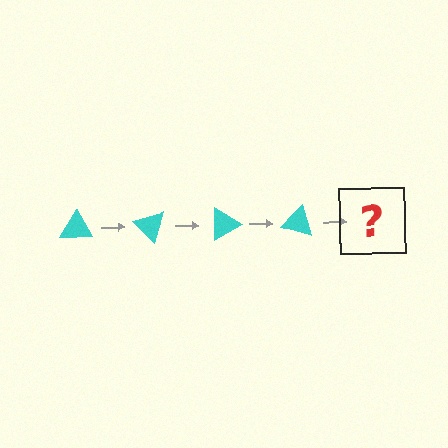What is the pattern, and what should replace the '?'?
The pattern is that the triangle rotates 45 degrees each step. The '?' should be a cyan triangle rotated 180 degrees.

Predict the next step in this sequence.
The next step is a cyan triangle rotated 180 degrees.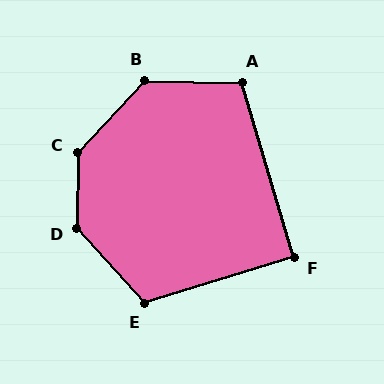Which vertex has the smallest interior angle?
F, at approximately 91 degrees.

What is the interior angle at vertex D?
Approximately 137 degrees (obtuse).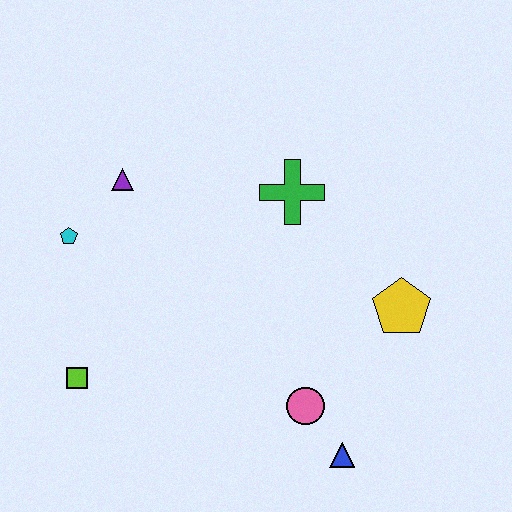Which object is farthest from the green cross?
The lime square is farthest from the green cross.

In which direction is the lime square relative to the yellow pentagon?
The lime square is to the left of the yellow pentagon.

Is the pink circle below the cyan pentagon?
Yes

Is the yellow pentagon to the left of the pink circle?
No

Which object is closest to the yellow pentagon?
The pink circle is closest to the yellow pentagon.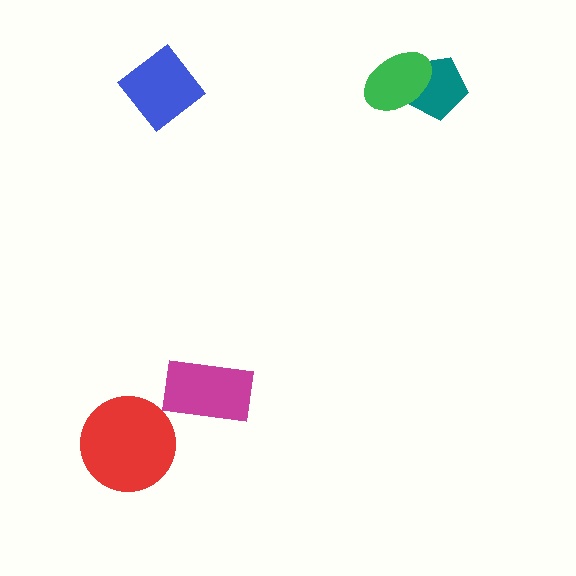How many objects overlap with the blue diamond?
0 objects overlap with the blue diamond.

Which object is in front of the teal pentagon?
The green ellipse is in front of the teal pentagon.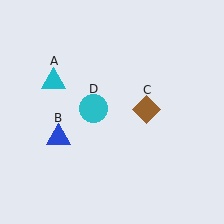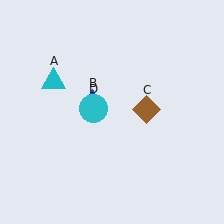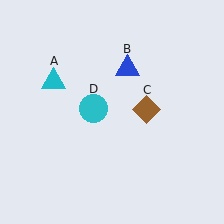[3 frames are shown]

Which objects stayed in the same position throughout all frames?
Cyan triangle (object A) and brown diamond (object C) and cyan circle (object D) remained stationary.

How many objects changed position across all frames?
1 object changed position: blue triangle (object B).